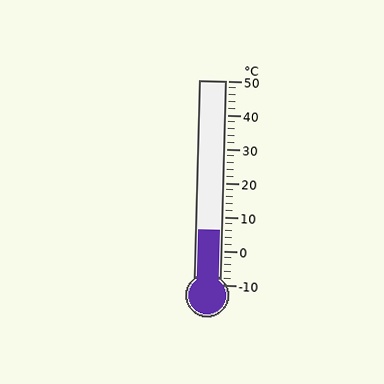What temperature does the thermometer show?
The thermometer shows approximately 6°C.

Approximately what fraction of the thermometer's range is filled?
The thermometer is filled to approximately 25% of its range.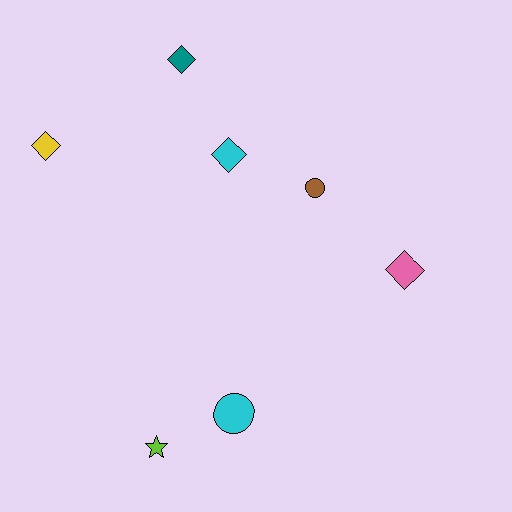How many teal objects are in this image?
There is 1 teal object.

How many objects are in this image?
There are 7 objects.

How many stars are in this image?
There is 1 star.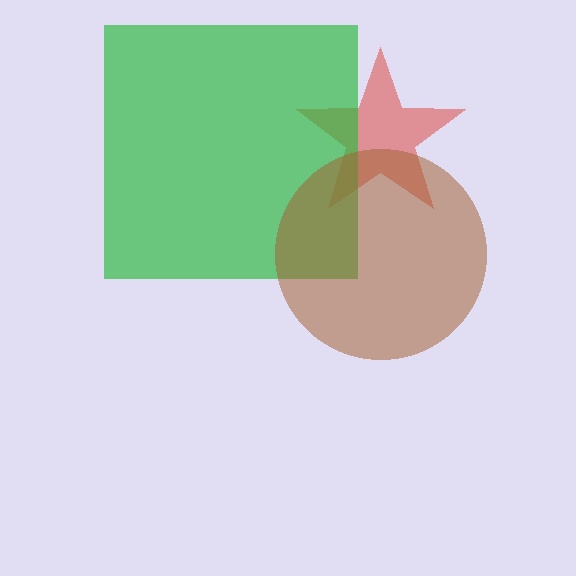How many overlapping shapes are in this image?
There are 3 overlapping shapes in the image.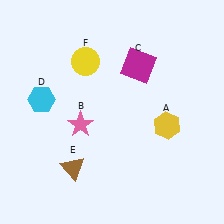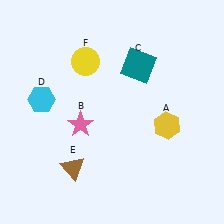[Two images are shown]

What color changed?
The square (C) changed from magenta in Image 1 to teal in Image 2.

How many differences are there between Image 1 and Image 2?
There is 1 difference between the two images.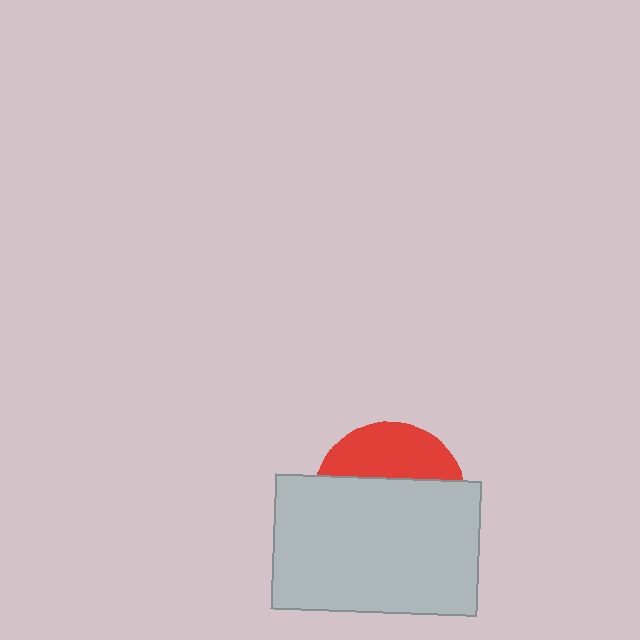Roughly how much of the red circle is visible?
A small part of it is visible (roughly 34%).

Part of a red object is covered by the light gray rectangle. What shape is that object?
It is a circle.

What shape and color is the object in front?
The object in front is a light gray rectangle.